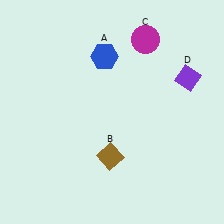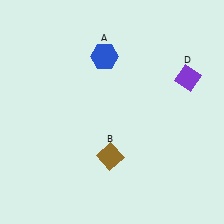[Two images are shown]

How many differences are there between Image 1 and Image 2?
There is 1 difference between the two images.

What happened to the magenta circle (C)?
The magenta circle (C) was removed in Image 2. It was in the top-right area of Image 1.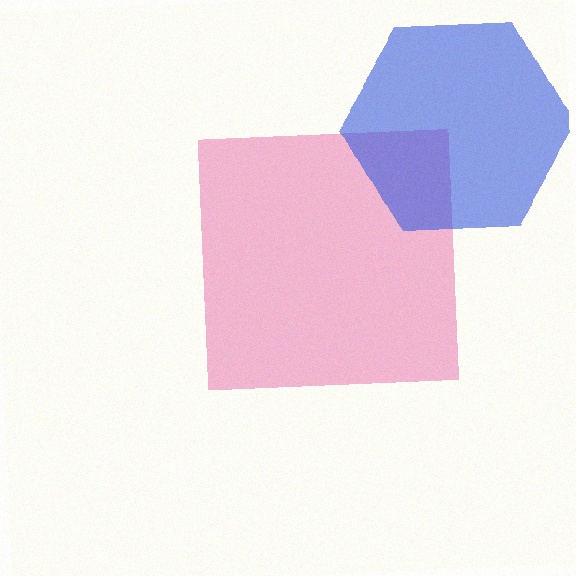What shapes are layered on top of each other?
The layered shapes are: a pink square, a blue hexagon.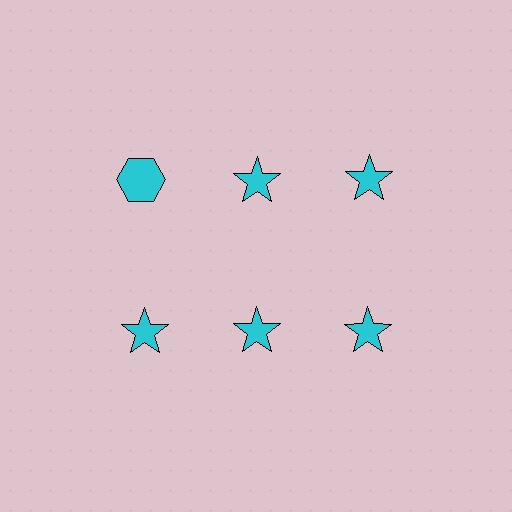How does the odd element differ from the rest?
It has a different shape: hexagon instead of star.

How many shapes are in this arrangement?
There are 6 shapes arranged in a grid pattern.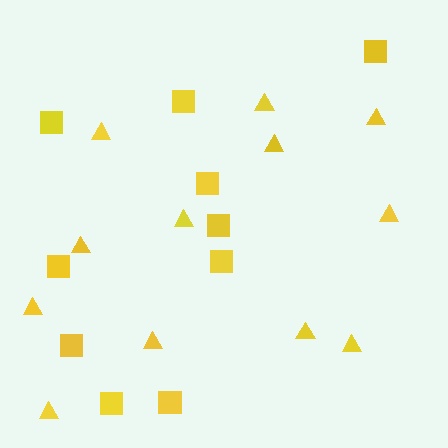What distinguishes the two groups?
There are 2 groups: one group of squares (10) and one group of triangles (12).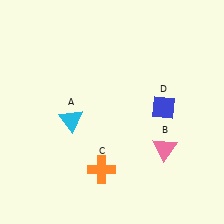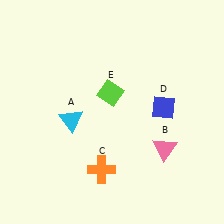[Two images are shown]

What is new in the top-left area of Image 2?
A lime diamond (E) was added in the top-left area of Image 2.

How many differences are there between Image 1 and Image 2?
There is 1 difference between the two images.